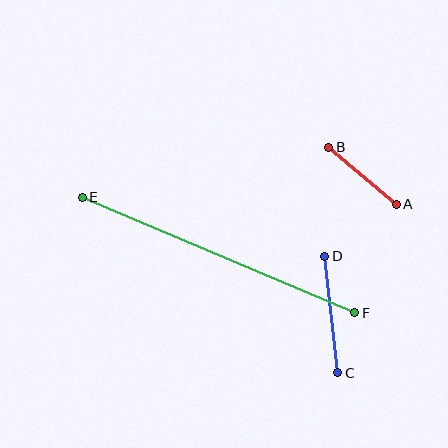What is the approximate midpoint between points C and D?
The midpoint is at approximately (331, 314) pixels.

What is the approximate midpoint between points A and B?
The midpoint is at approximately (362, 176) pixels.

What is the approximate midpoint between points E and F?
The midpoint is at approximately (218, 255) pixels.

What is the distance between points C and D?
The distance is approximately 117 pixels.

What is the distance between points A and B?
The distance is approximately 88 pixels.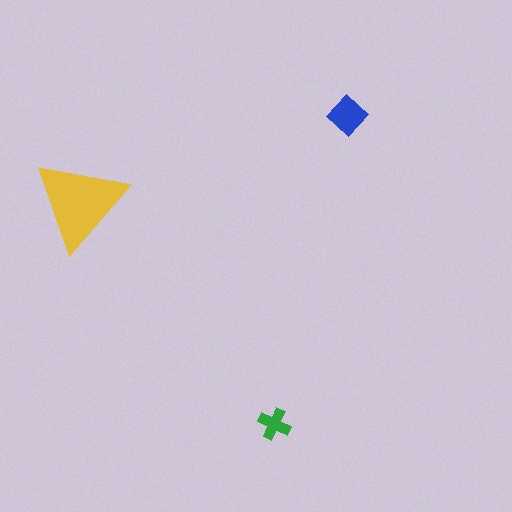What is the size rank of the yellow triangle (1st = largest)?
1st.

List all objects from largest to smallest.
The yellow triangle, the blue diamond, the green cross.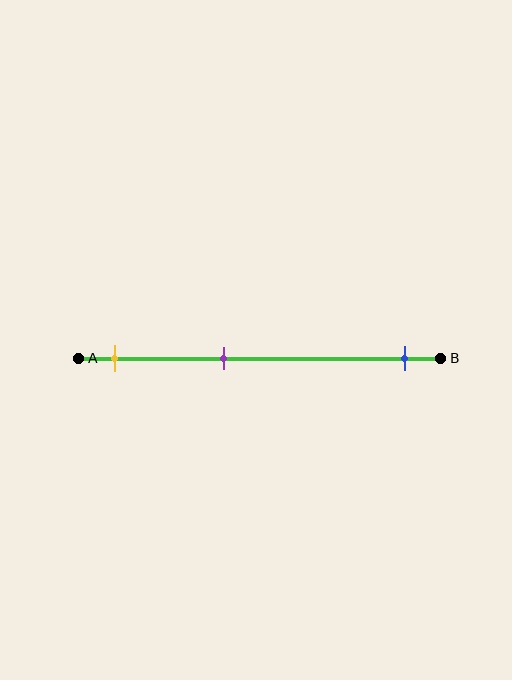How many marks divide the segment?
There are 3 marks dividing the segment.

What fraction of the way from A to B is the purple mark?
The purple mark is approximately 40% (0.4) of the way from A to B.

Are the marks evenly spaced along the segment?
No, the marks are not evenly spaced.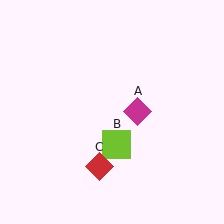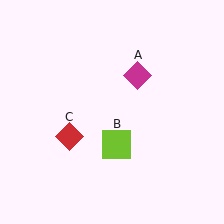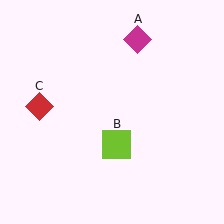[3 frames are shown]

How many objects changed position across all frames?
2 objects changed position: magenta diamond (object A), red diamond (object C).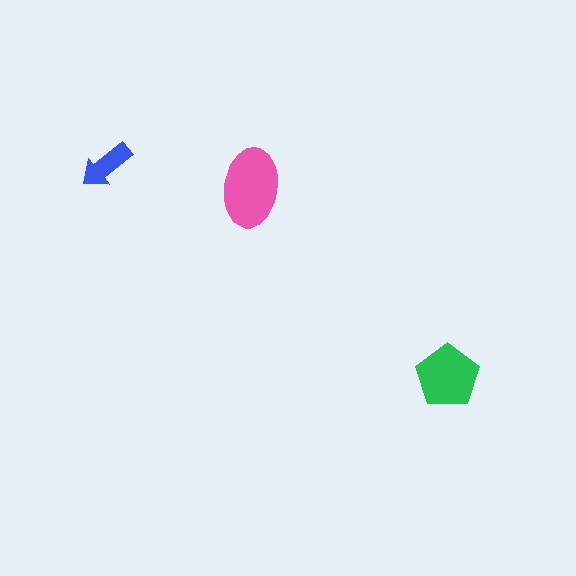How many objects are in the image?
There are 3 objects in the image.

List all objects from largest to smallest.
The pink ellipse, the green pentagon, the blue arrow.